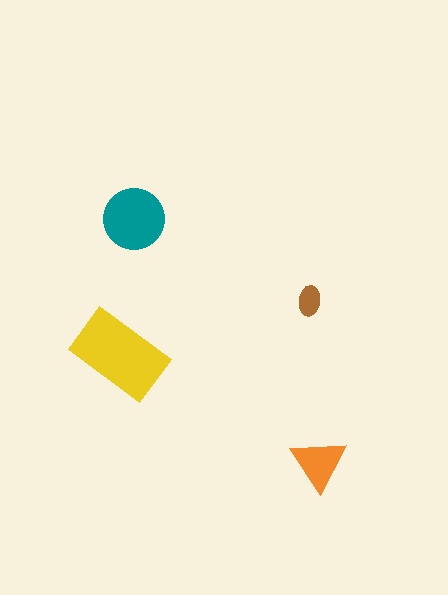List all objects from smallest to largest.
The brown ellipse, the orange triangle, the teal circle, the yellow rectangle.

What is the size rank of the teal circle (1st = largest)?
2nd.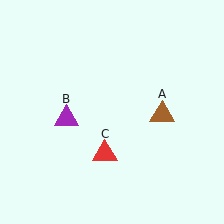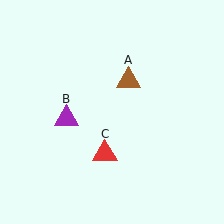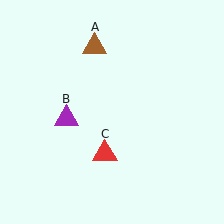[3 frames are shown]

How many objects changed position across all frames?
1 object changed position: brown triangle (object A).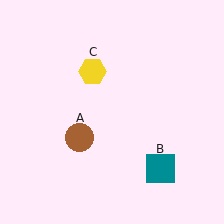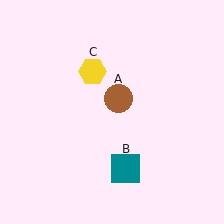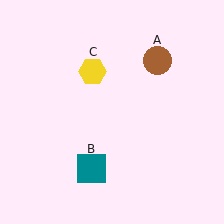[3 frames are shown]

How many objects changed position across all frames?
2 objects changed position: brown circle (object A), teal square (object B).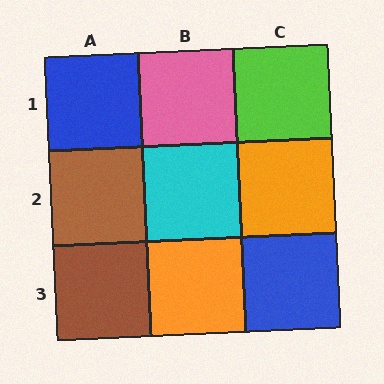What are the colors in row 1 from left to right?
Blue, pink, lime.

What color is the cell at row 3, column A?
Brown.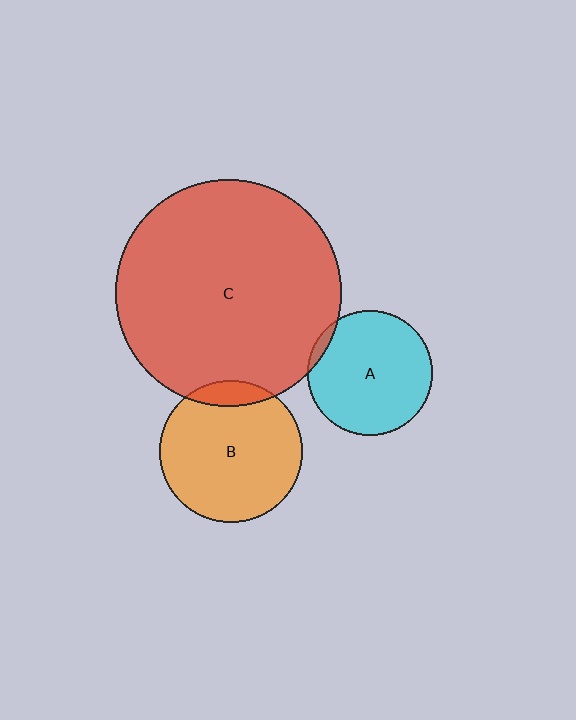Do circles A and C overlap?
Yes.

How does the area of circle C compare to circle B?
Approximately 2.5 times.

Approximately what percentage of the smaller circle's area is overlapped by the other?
Approximately 5%.